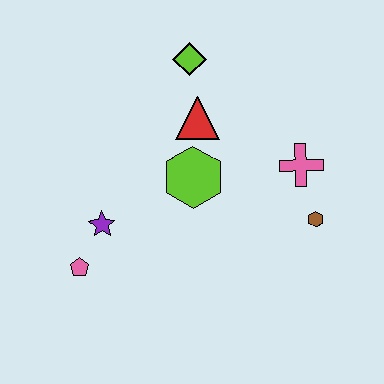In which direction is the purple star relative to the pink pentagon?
The purple star is above the pink pentagon.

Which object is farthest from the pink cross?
The pink pentagon is farthest from the pink cross.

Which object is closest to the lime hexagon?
The red triangle is closest to the lime hexagon.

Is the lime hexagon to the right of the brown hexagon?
No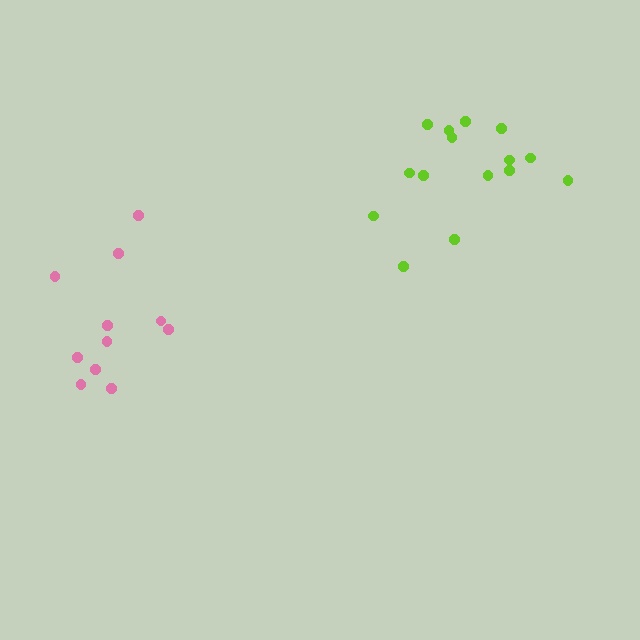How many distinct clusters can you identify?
There are 2 distinct clusters.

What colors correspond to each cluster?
The clusters are colored: pink, lime.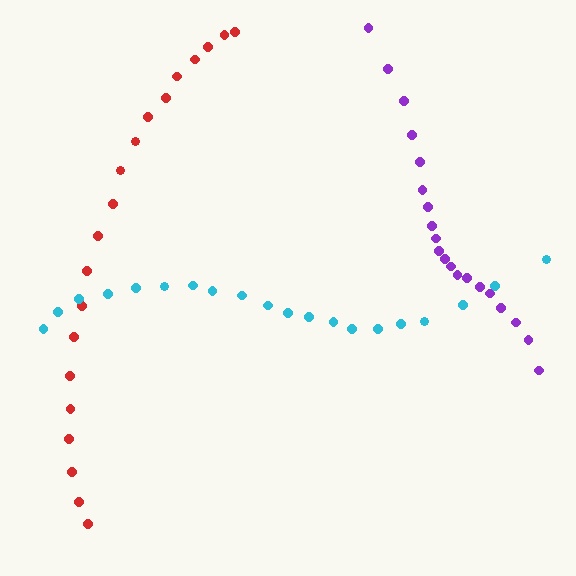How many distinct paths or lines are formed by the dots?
There are 3 distinct paths.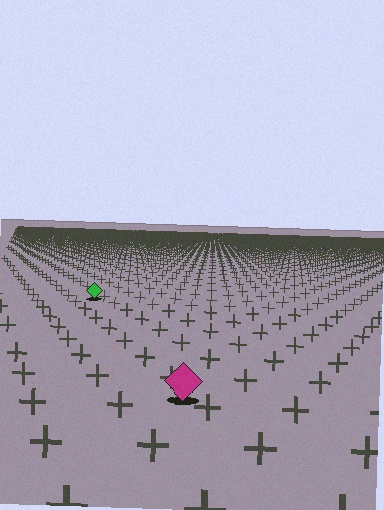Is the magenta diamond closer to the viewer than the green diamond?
Yes. The magenta diamond is closer — you can tell from the texture gradient: the ground texture is coarser near it.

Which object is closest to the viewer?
The magenta diamond is closest. The texture marks near it are larger and more spread out.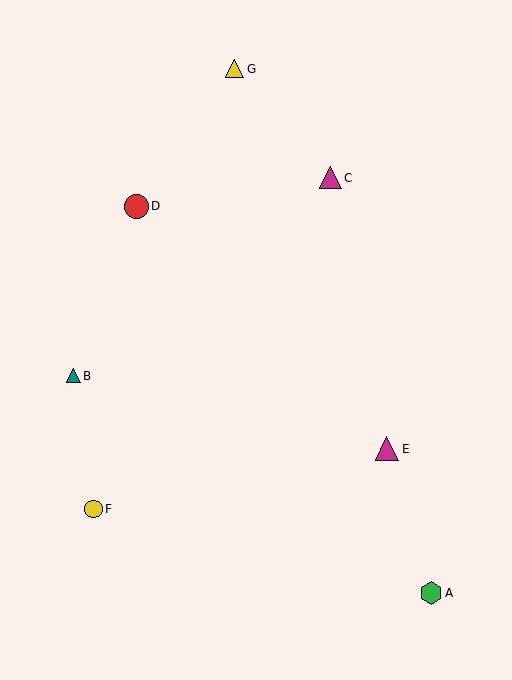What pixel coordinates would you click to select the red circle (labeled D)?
Click at (136, 206) to select the red circle D.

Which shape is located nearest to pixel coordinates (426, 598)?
The green hexagon (labeled A) at (431, 593) is nearest to that location.